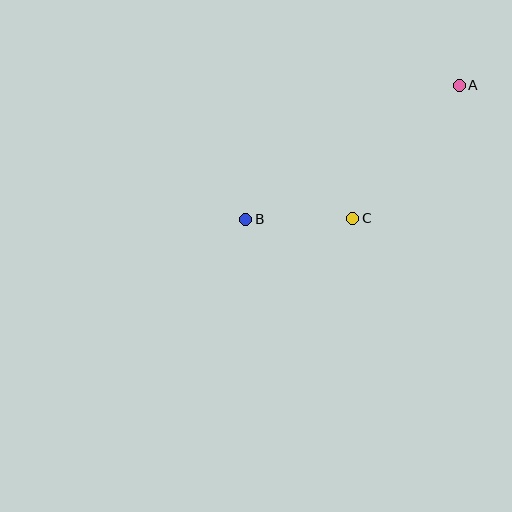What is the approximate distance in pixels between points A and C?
The distance between A and C is approximately 170 pixels.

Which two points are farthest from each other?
Points A and B are farthest from each other.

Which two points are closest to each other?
Points B and C are closest to each other.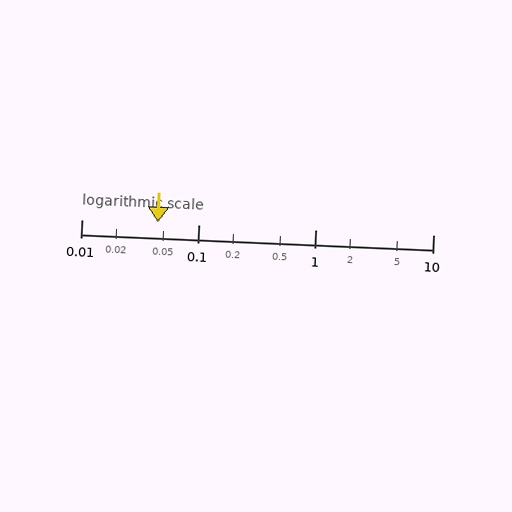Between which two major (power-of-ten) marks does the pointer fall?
The pointer is between 0.01 and 0.1.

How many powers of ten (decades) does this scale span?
The scale spans 3 decades, from 0.01 to 10.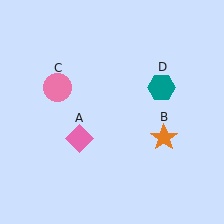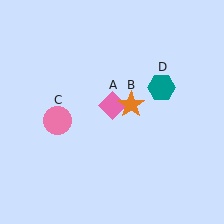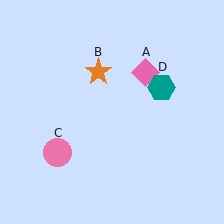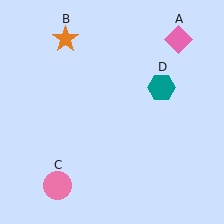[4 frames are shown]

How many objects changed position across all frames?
3 objects changed position: pink diamond (object A), orange star (object B), pink circle (object C).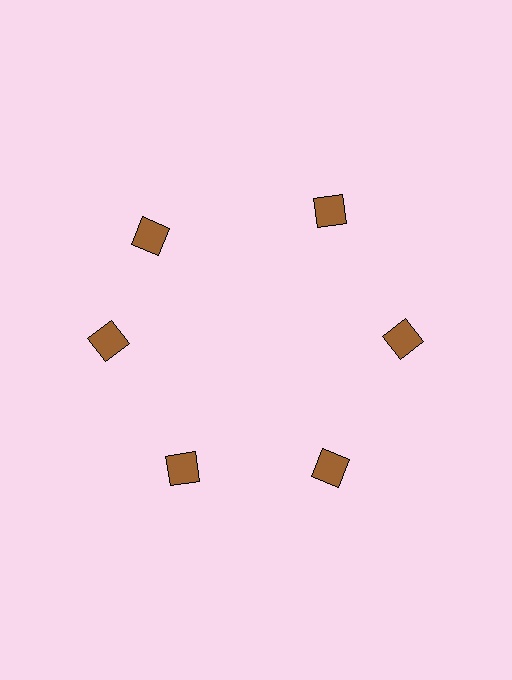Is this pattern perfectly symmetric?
No. The 6 brown squares are arranged in a ring, but one element near the 11 o'clock position is rotated out of alignment along the ring, breaking the 6-fold rotational symmetry.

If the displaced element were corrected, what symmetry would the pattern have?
It would have 6-fold rotational symmetry — the pattern would map onto itself every 60 degrees.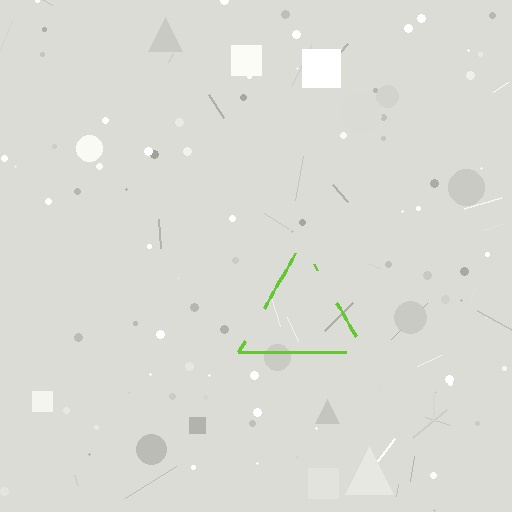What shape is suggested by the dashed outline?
The dashed outline suggests a triangle.